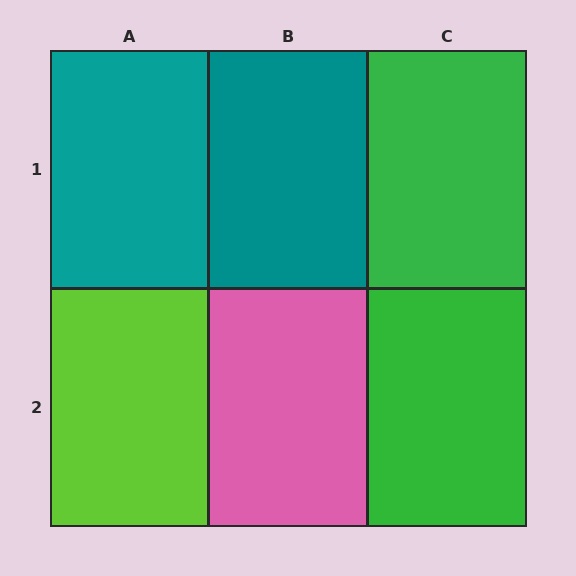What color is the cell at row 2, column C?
Green.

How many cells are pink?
1 cell is pink.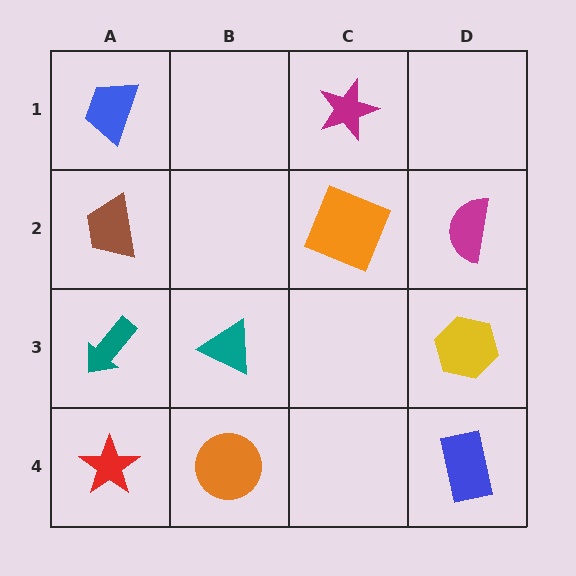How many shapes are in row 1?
2 shapes.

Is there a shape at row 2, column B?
No, that cell is empty.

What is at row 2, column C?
An orange square.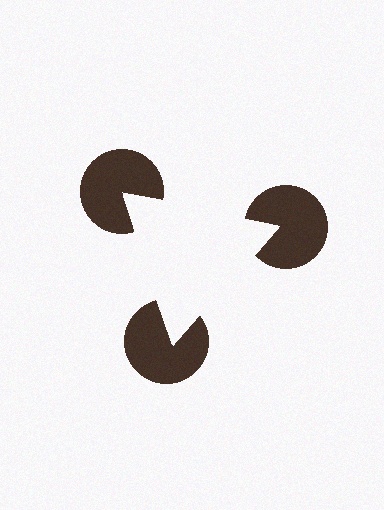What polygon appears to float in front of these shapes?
An illusory triangle — its edges are inferred from the aligned wedge cuts in the pac-man discs, not physically drawn.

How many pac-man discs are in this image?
There are 3 — one at each vertex of the illusory triangle.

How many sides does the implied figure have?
3 sides.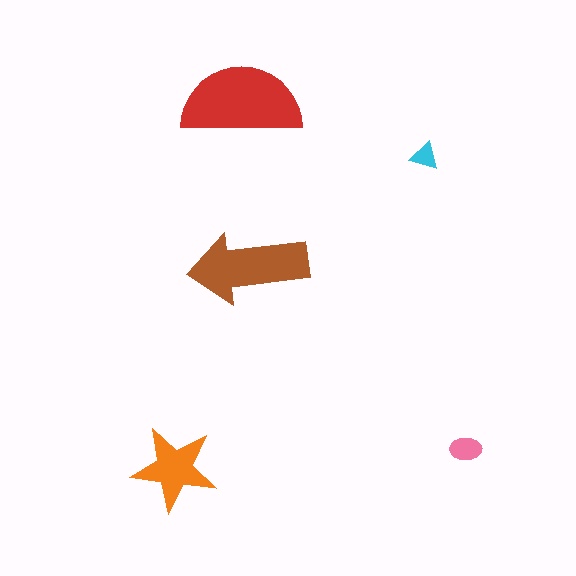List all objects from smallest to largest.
The cyan triangle, the pink ellipse, the orange star, the brown arrow, the red semicircle.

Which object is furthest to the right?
The pink ellipse is rightmost.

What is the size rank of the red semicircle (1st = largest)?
1st.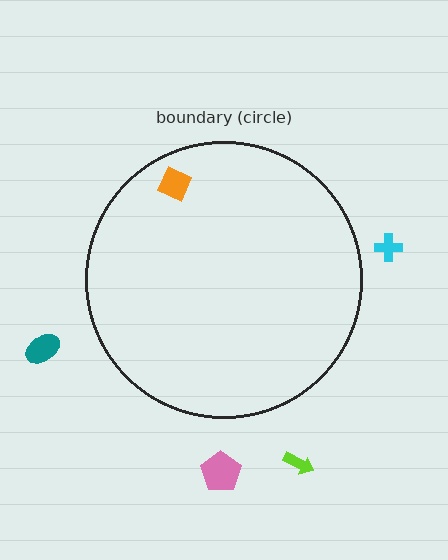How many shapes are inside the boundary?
1 inside, 4 outside.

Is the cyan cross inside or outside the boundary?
Outside.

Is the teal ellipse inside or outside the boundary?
Outside.